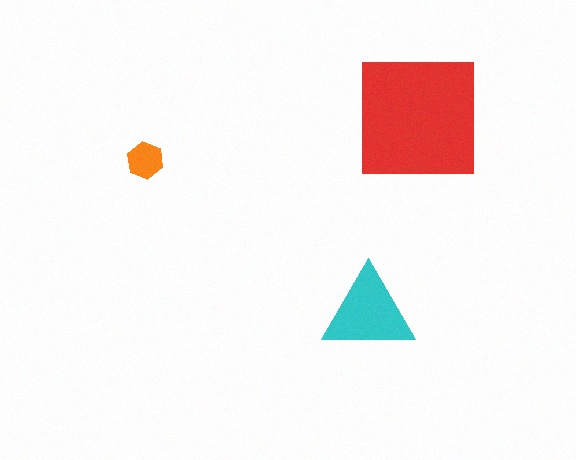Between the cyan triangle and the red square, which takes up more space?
The red square.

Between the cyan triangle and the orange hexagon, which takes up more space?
The cyan triangle.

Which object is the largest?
The red square.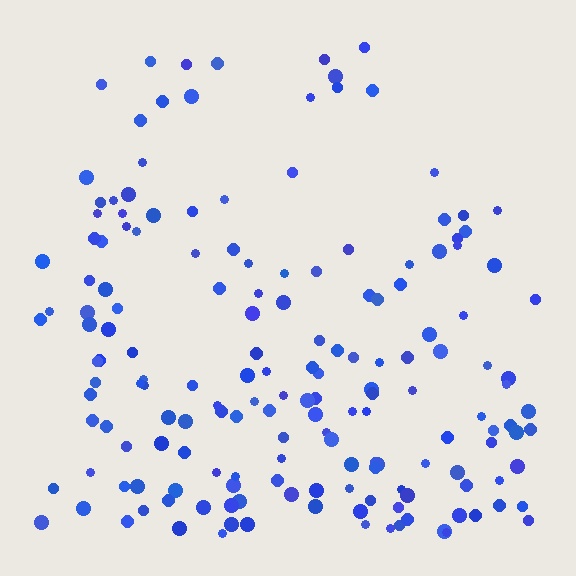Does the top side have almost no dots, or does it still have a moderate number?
Still a moderate number, just noticeably fewer than the bottom.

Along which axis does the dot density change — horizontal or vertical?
Vertical.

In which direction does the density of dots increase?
From top to bottom, with the bottom side densest.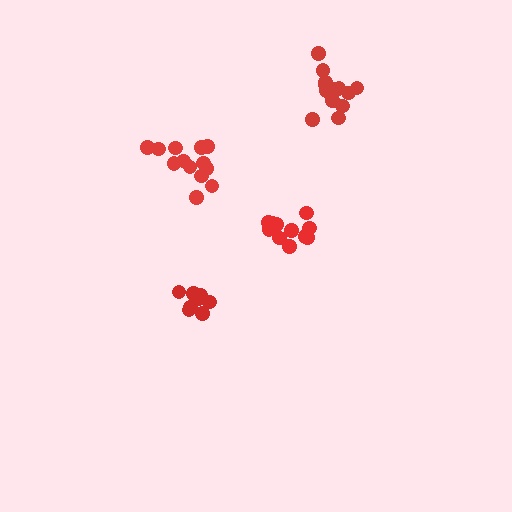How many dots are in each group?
Group 1: 13 dots, Group 2: 8 dots, Group 3: 11 dots, Group 4: 13 dots (45 total).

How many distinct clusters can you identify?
There are 4 distinct clusters.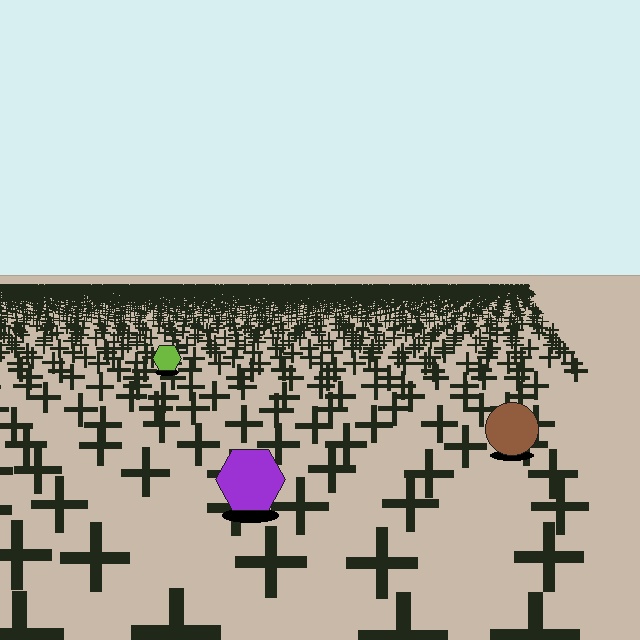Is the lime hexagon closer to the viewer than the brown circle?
No. The brown circle is closer — you can tell from the texture gradient: the ground texture is coarser near it.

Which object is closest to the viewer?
The purple hexagon is closest. The texture marks near it are larger and more spread out.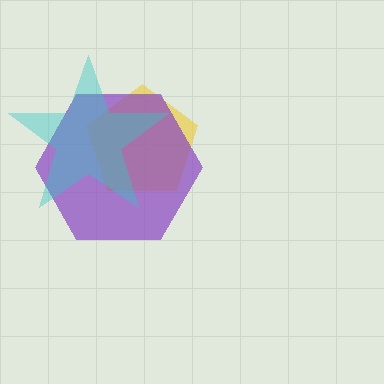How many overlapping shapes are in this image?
There are 3 overlapping shapes in the image.